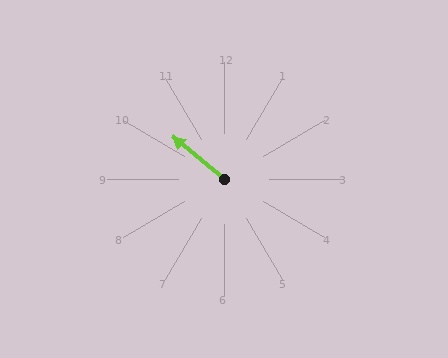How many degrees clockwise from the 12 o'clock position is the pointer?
Approximately 310 degrees.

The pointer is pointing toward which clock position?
Roughly 10 o'clock.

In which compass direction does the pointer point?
Northwest.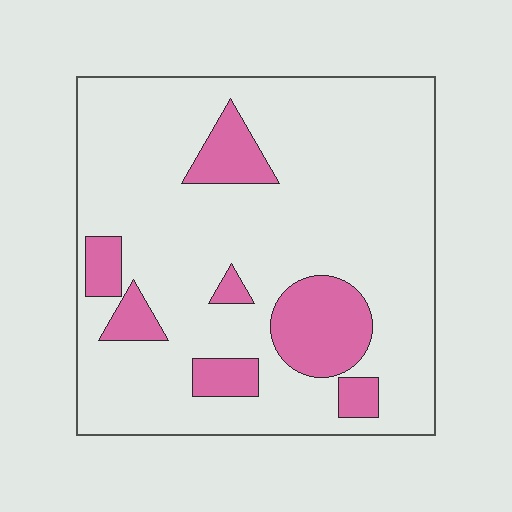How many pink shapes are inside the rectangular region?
7.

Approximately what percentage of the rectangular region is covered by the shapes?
Approximately 15%.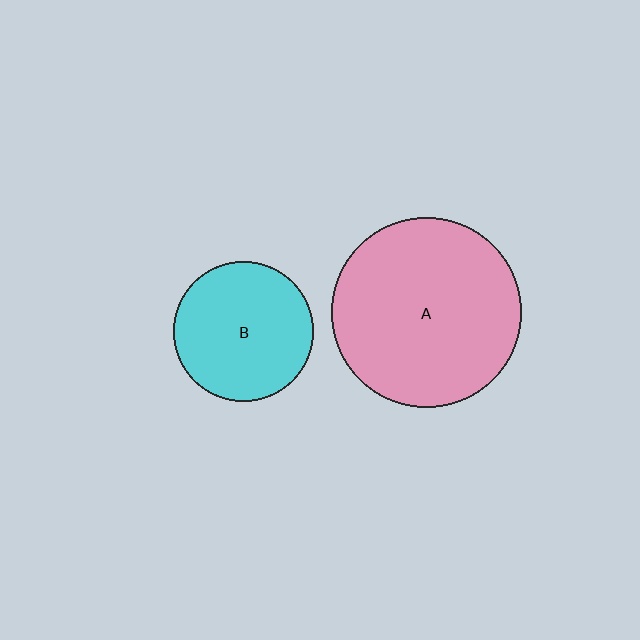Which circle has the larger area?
Circle A (pink).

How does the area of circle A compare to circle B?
Approximately 1.8 times.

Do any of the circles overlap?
No, none of the circles overlap.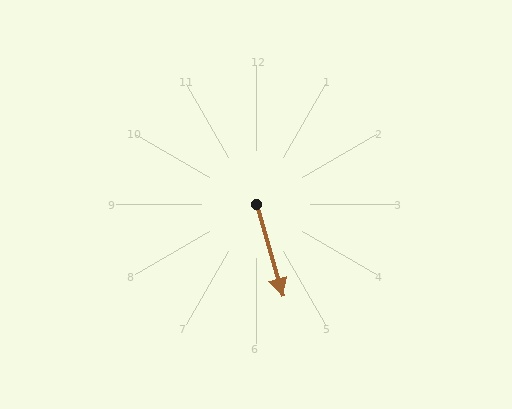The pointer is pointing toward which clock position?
Roughly 5 o'clock.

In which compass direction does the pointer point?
South.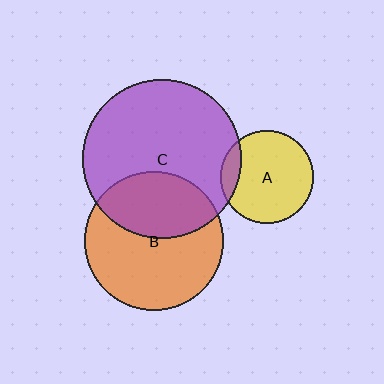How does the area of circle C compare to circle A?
Approximately 2.9 times.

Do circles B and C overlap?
Yes.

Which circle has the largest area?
Circle C (purple).